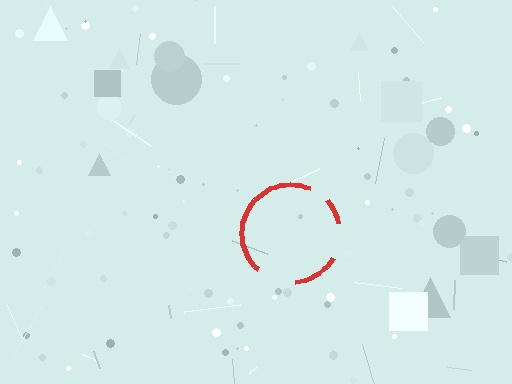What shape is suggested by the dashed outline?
The dashed outline suggests a circle.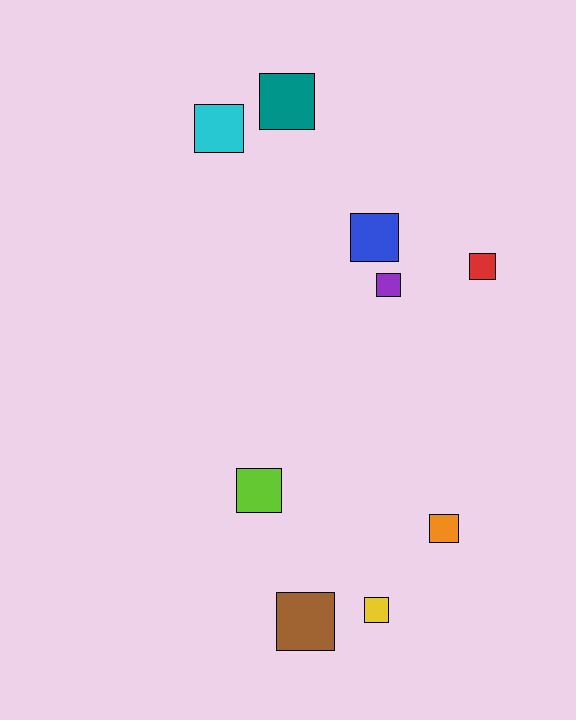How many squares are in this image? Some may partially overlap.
There are 9 squares.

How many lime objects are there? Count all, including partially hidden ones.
There is 1 lime object.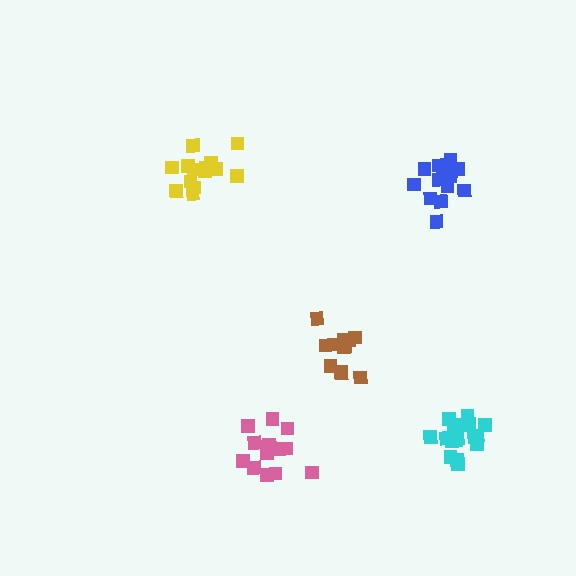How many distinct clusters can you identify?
There are 5 distinct clusters.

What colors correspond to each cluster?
The clusters are colored: cyan, yellow, blue, brown, pink.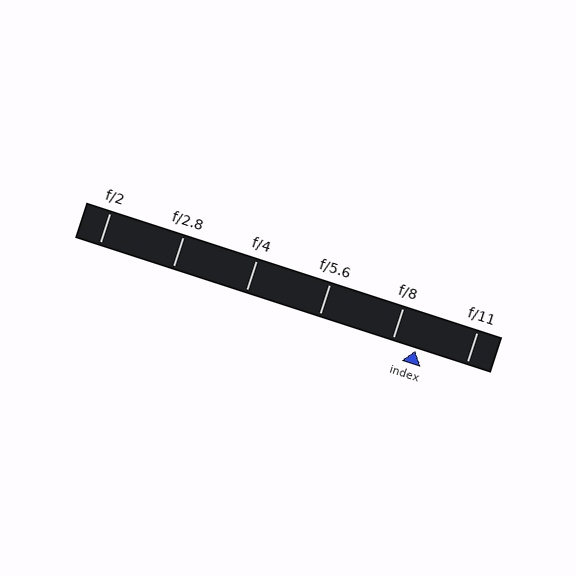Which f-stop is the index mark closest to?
The index mark is closest to f/8.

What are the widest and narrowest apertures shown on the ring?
The widest aperture shown is f/2 and the narrowest is f/11.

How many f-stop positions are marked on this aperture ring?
There are 6 f-stop positions marked.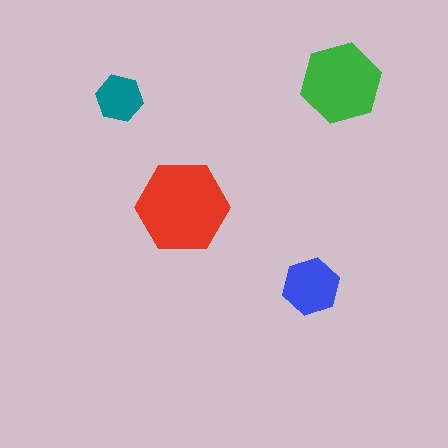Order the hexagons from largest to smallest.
the red one, the green one, the blue one, the teal one.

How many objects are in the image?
There are 4 objects in the image.